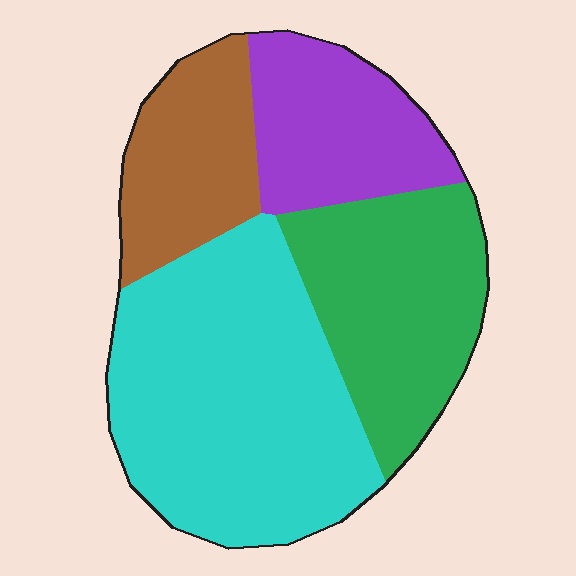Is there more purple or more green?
Green.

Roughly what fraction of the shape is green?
Green covers 25% of the shape.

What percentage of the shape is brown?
Brown takes up less than a sixth of the shape.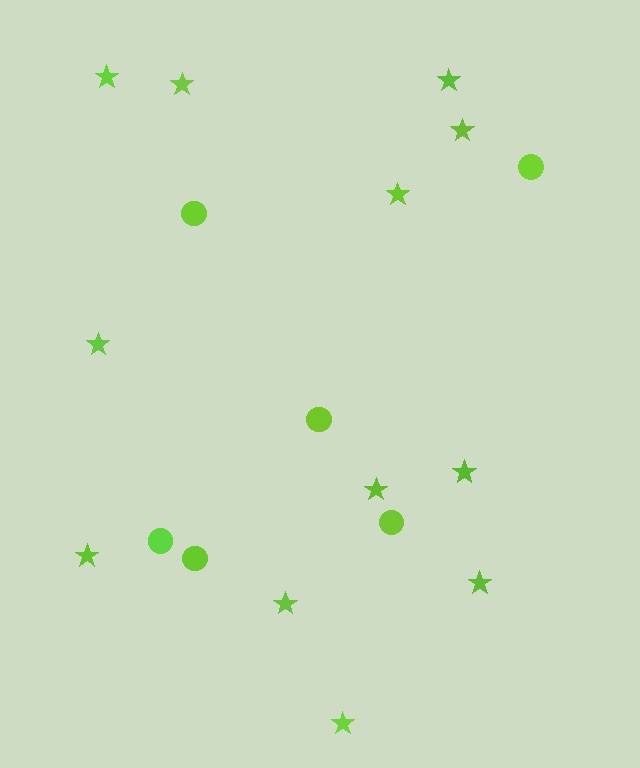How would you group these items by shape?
There are 2 groups: one group of stars (12) and one group of circles (6).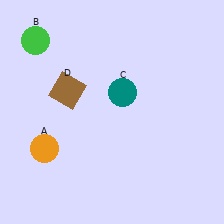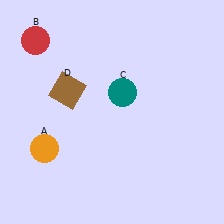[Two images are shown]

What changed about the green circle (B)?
In Image 1, B is green. In Image 2, it changed to red.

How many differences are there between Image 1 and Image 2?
There is 1 difference between the two images.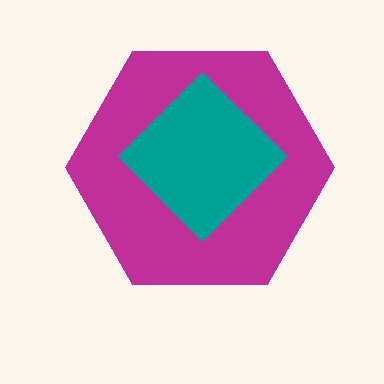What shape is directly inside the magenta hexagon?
The teal diamond.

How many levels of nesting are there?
2.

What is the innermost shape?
The teal diamond.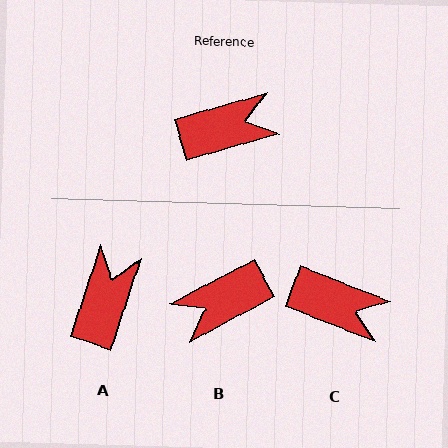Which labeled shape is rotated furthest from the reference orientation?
B, about 168 degrees away.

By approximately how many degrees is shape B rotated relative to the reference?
Approximately 168 degrees clockwise.